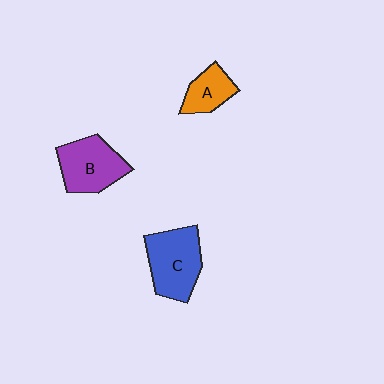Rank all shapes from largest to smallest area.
From largest to smallest: C (blue), B (purple), A (orange).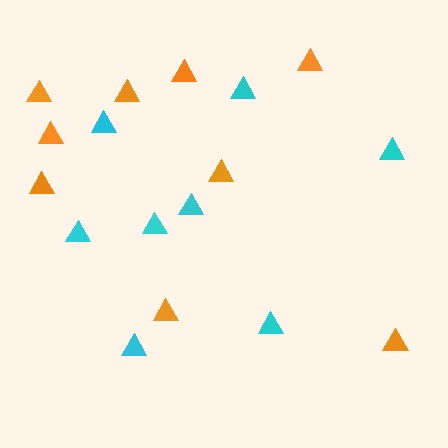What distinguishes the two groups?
There are 2 groups: one group of cyan triangles (8) and one group of orange triangles (9).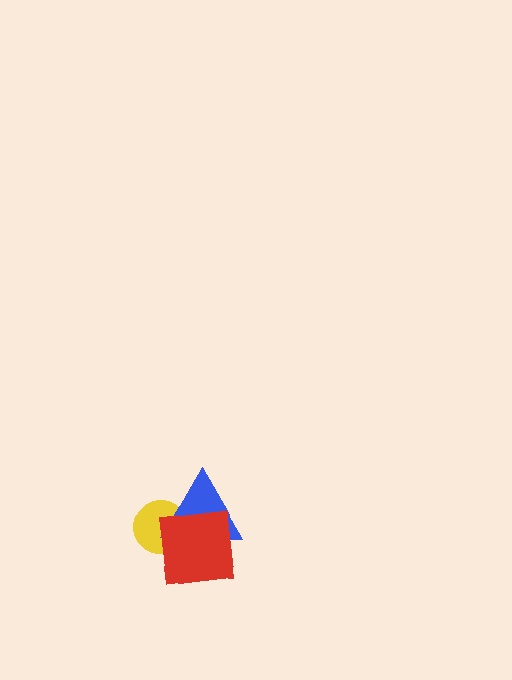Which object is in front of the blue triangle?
The red square is in front of the blue triangle.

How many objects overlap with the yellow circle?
2 objects overlap with the yellow circle.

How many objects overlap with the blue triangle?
2 objects overlap with the blue triangle.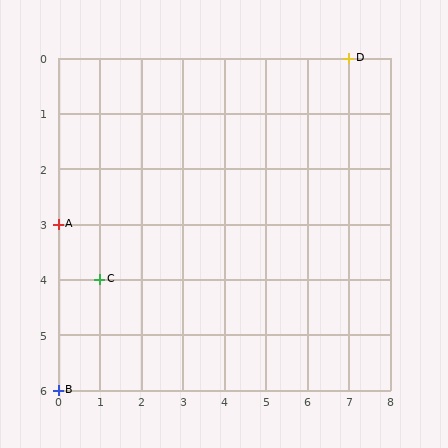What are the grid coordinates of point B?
Point B is at grid coordinates (0, 6).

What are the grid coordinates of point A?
Point A is at grid coordinates (0, 3).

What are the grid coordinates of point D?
Point D is at grid coordinates (7, 0).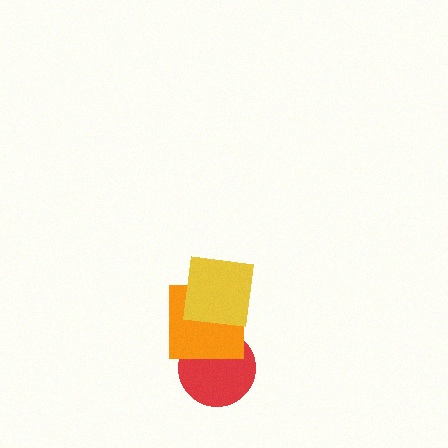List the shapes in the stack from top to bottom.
From top to bottom: the yellow square, the orange square, the red circle.